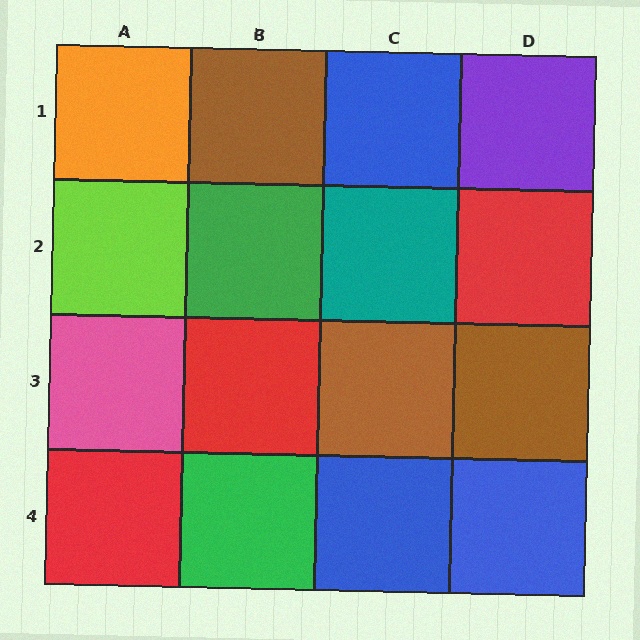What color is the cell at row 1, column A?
Orange.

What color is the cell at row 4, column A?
Red.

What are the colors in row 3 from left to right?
Pink, red, brown, brown.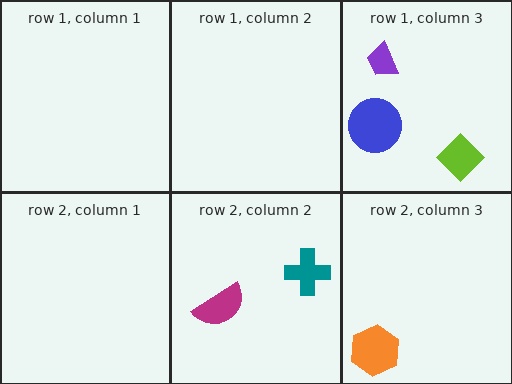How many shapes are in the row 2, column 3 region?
1.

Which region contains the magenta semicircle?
The row 2, column 2 region.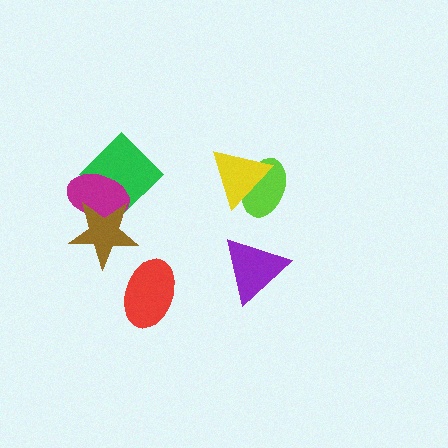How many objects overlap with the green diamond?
2 objects overlap with the green diamond.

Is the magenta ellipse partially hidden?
Yes, it is partially covered by another shape.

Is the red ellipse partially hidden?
No, no other shape covers it.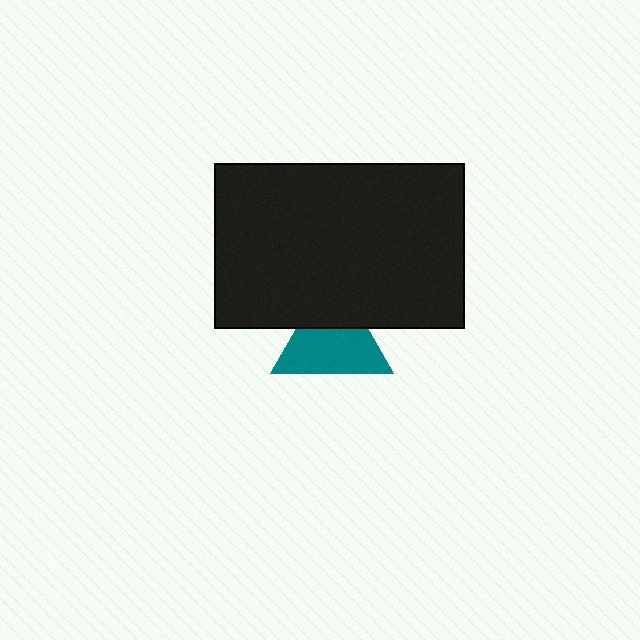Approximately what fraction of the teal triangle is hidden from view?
Roughly 35% of the teal triangle is hidden behind the black rectangle.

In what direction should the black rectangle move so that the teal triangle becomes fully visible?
The black rectangle should move up. That is the shortest direction to clear the overlap and leave the teal triangle fully visible.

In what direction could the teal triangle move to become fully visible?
The teal triangle could move down. That would shift it out from behind the black rectangle entirely.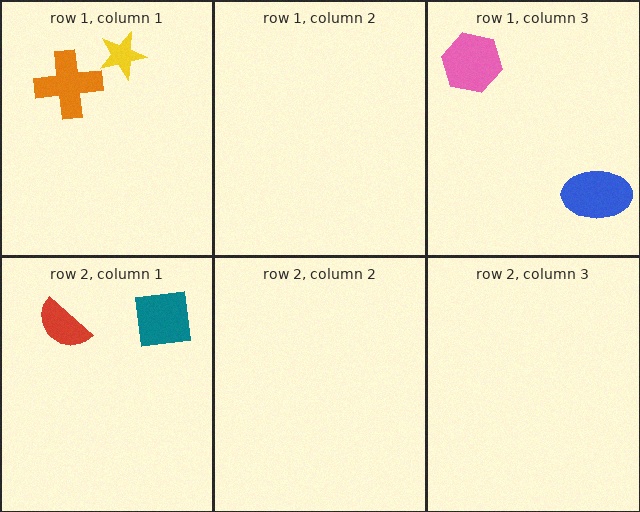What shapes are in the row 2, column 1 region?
The teal square, the red semicircle.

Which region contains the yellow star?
The row 1, column 1 region.